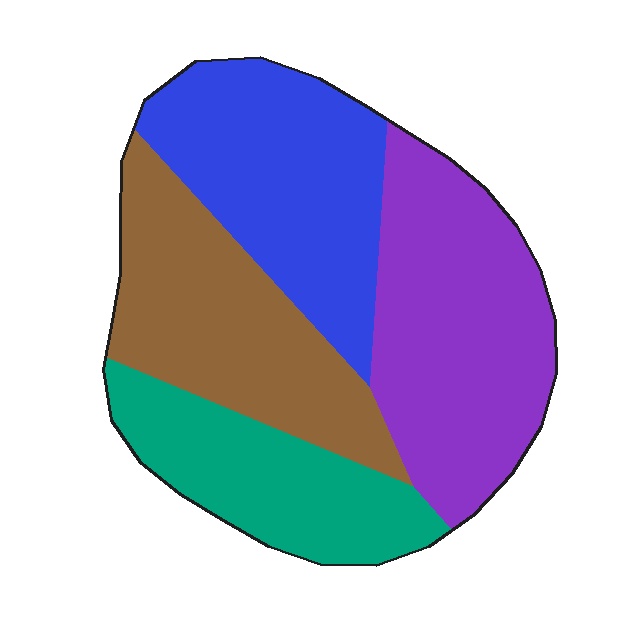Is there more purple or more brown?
Purple.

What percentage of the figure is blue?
Blue takes up about one quarter (1/4) of the figure.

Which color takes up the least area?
Teal, at roughly 20%.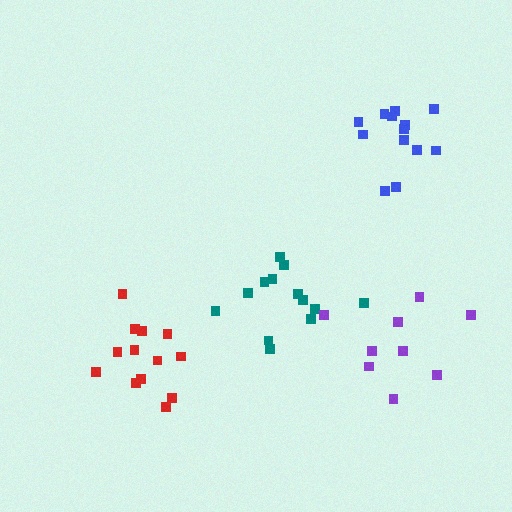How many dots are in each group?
Group 1: 13 dots, Group 2: 13 dots, Group 3: 9 dots, Group 4: 13 dots (48 total).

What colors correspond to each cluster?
The clusters are colored: teal, red, purple, blue.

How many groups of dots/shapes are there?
There are 4 groups.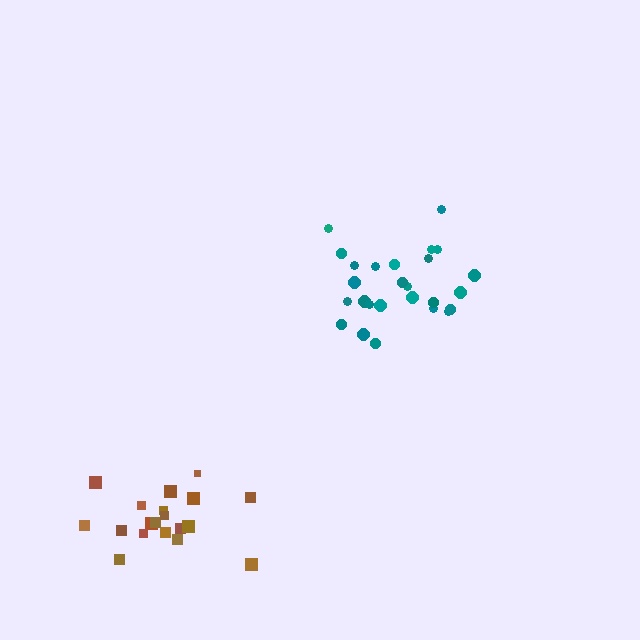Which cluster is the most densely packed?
Teal.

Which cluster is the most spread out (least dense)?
Brown.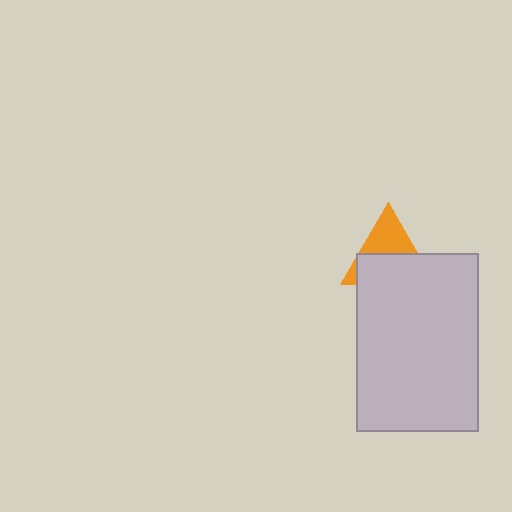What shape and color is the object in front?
The object in front is a light gray rectangle.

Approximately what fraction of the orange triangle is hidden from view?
Roughly 56% of the orange triangle is hidden behind the light gray rectangle.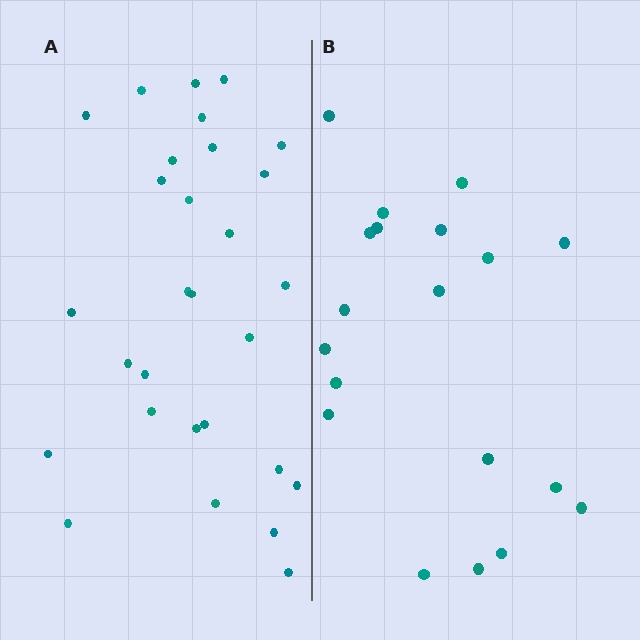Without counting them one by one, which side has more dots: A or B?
Region A (the left region) has more dots.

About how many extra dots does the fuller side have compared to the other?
Region A has roughly 10 or so more dots than region B.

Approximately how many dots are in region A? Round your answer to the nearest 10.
About 30 dots. (The exact count is 29, which rounds to 30.)